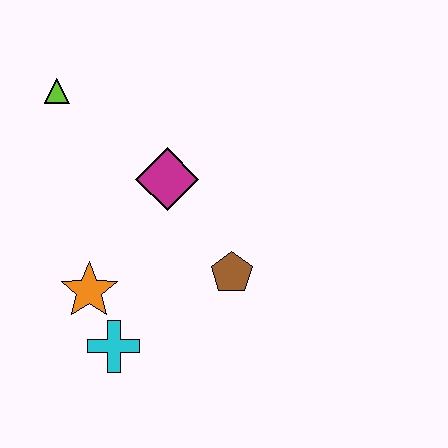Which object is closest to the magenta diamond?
The brown pentagon is closest to the magenta diamond.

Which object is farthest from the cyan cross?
The lime triangle is farthest from the cyan cross.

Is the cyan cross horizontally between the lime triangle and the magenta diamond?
Yes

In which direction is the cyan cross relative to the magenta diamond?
The cyan cross is below the magenta diamond.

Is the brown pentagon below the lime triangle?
Yes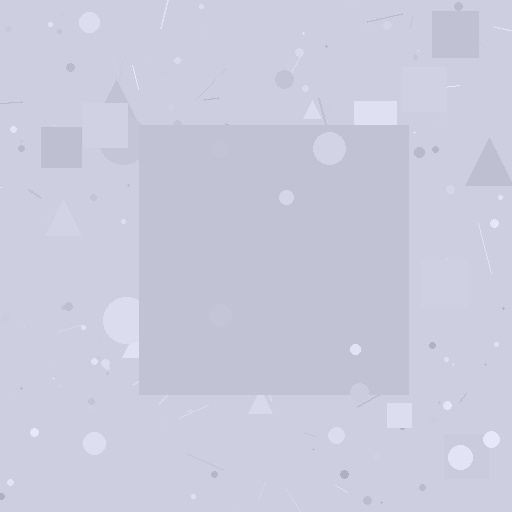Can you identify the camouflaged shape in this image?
The camouflaged shape is a square.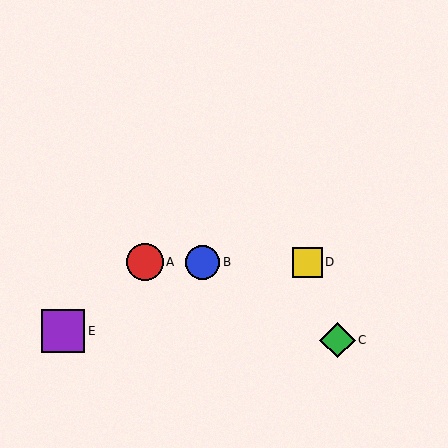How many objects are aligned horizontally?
3 objects (A, B, D) are aligned horizontally.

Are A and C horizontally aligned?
No, A is at y≈262 and C is at y≈340.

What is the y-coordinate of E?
Object E is at y≈331.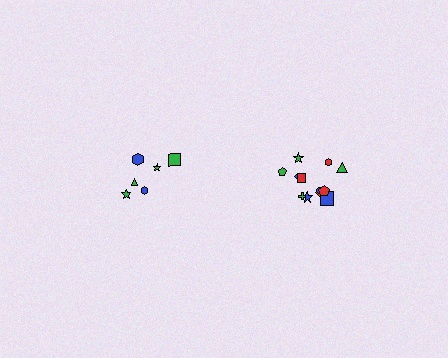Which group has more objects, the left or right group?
The right group.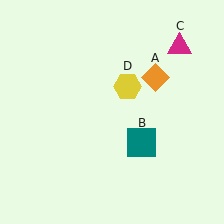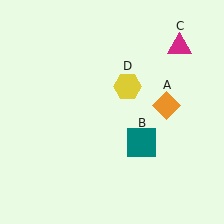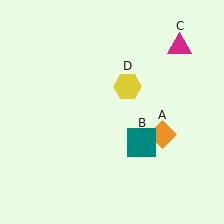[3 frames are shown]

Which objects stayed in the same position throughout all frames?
Teal square (object B) and magenta triangle (object C) and yellow hexagon (object D) remained stationary.